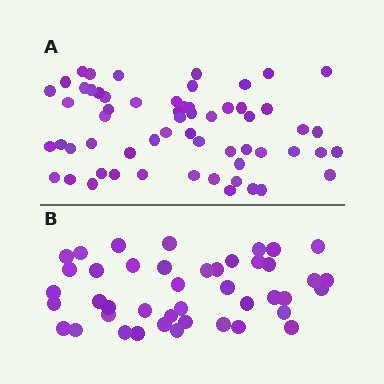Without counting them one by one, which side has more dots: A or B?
Region A (the top region) has more dots.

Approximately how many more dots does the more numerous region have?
Region A has approximately 15 more dots than region B.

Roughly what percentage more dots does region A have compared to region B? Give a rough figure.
About 40% more.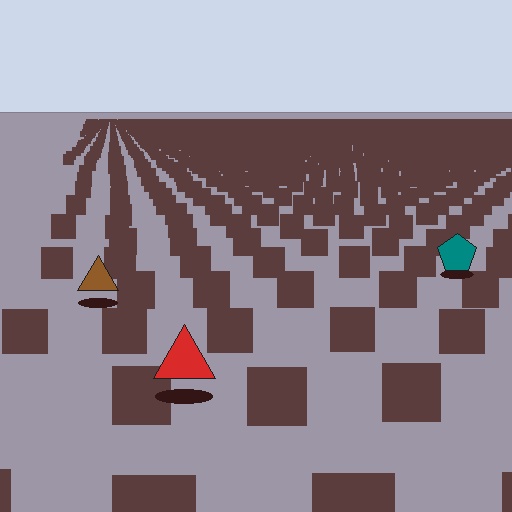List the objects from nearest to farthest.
From nearest to farthest: the red triangle, the brown triangle, the teal pentagon.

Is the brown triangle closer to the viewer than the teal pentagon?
Yes. The brown triangle is closer — you can tell from the texture gradient: the ground texture is coarser near it.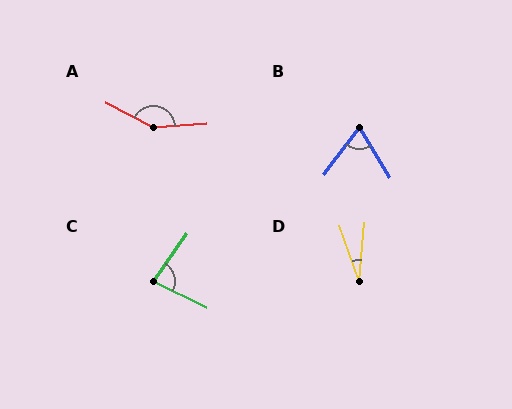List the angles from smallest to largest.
D (24°), B (68°), C (81°), A (148°).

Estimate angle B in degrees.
Approximately 68 degrees.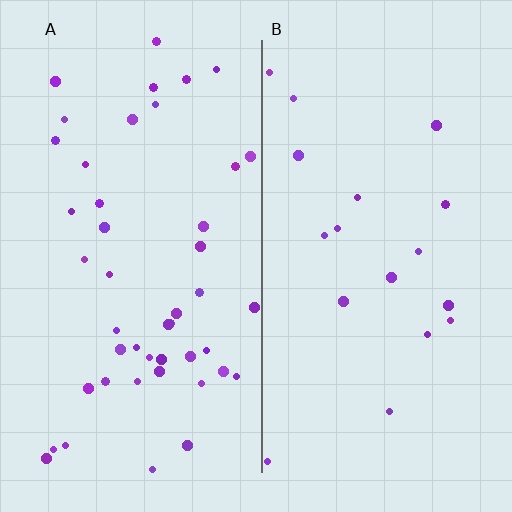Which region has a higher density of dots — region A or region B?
A (the left).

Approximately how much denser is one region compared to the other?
Approximately 2.6× — region A over region B.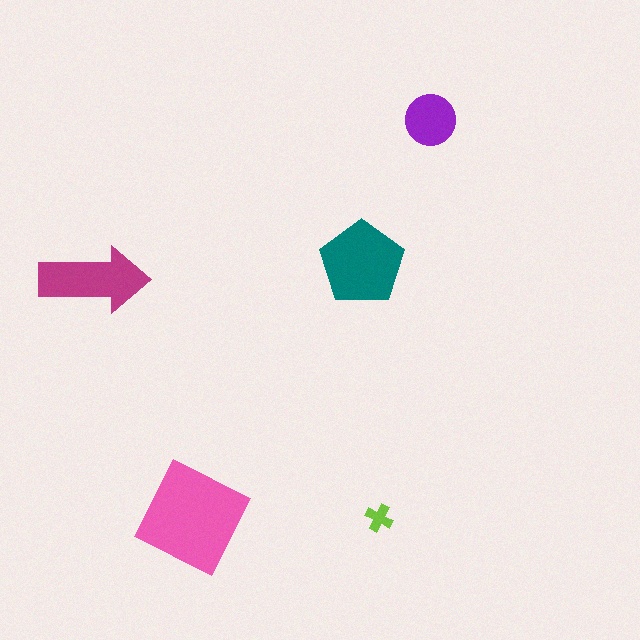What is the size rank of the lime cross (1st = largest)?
5th.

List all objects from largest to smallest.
The pink diamond, the teal pentagon, the magenta arrow, the purple circle, the lime cross.